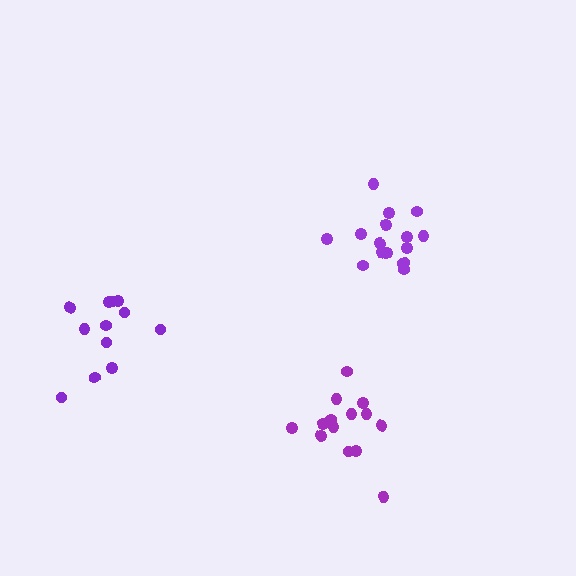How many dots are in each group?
Group 1: 16 dots, Group 2: 14 dots, Group 3: 12 dots (42 total).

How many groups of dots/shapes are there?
There are 3 groups.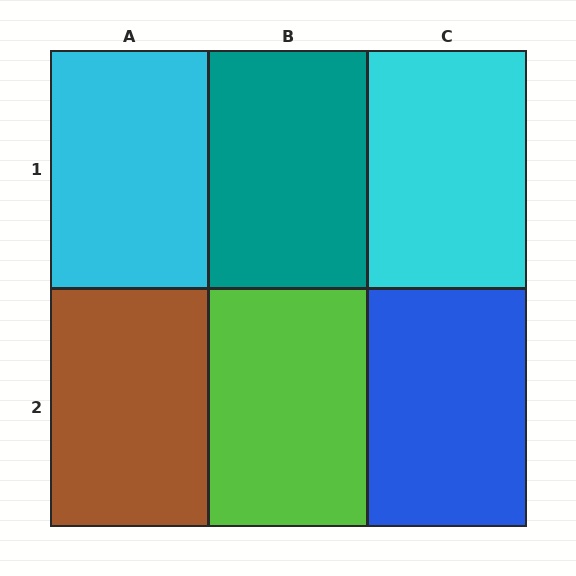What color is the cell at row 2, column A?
Brown.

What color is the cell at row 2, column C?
Blue.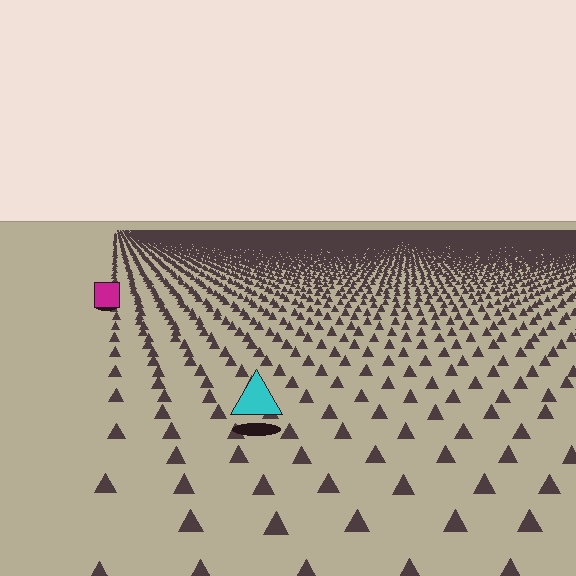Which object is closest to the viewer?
The cyan triangle is closest. The texture marks near it are larger and more spread out.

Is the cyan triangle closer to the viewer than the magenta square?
Yes. The cyan triangle is closer — you can tell from the texture gradient: the ground texture is coarser near it.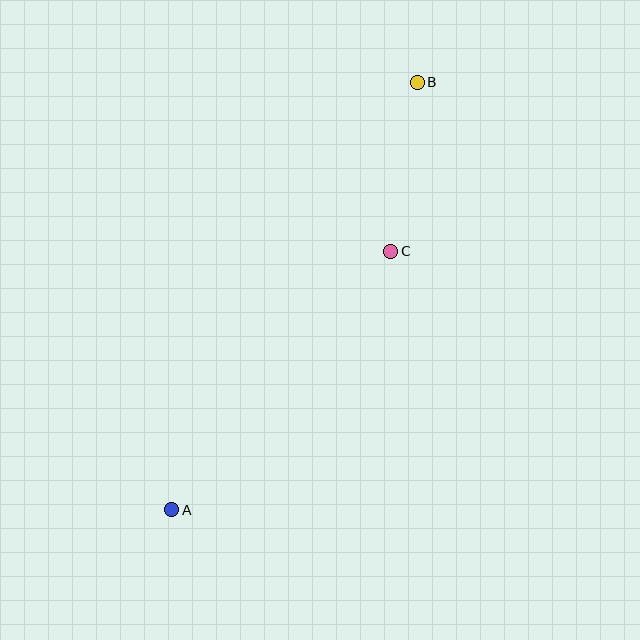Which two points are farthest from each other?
Points A and B are farthest from each other.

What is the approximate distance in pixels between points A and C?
The distance between A and C is approximately 339 pixels.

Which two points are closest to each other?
Points B and C are closest to each other.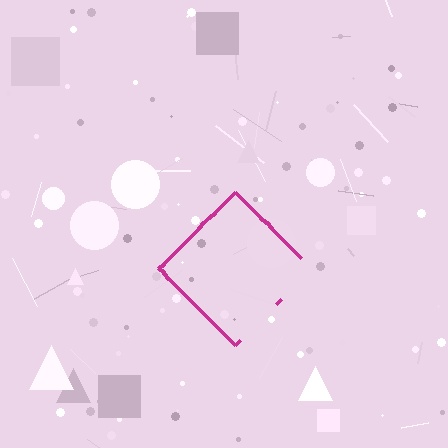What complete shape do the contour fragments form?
The contour fragments form a diamond.